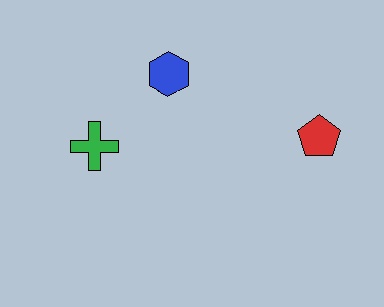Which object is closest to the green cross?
The blue hexagon is closest to the green cross.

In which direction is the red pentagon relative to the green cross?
The red pentagon is to the right of the green cross.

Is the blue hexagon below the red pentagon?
No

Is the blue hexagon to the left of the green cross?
No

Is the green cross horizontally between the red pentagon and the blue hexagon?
No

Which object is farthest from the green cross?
The red pentagon is farthest from the green cross.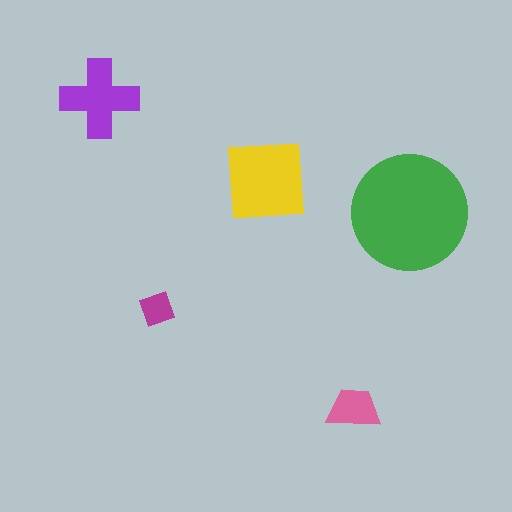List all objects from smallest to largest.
The magenta square, the pink trapezoid, the purple cross, the yellow square, the green circle.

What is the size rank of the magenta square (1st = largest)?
5th.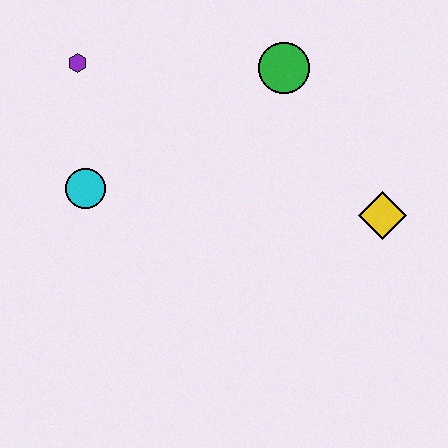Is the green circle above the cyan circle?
Yes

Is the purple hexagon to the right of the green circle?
No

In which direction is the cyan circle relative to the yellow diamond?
The cyan circle is to the left of the yellow diamond.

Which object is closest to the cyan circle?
The purple hexagon is closest to the cyan circle.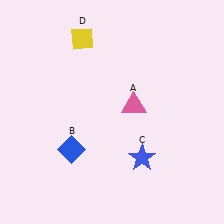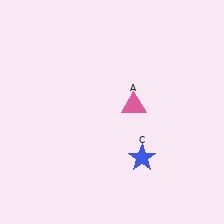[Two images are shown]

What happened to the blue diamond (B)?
The blue diamond (B) was removed in Image 2. It was in the bottom-left area of Image 1.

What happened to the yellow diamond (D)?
The yellow diamond (D) was removed in Image 2. It was in the top-left area of Image 1.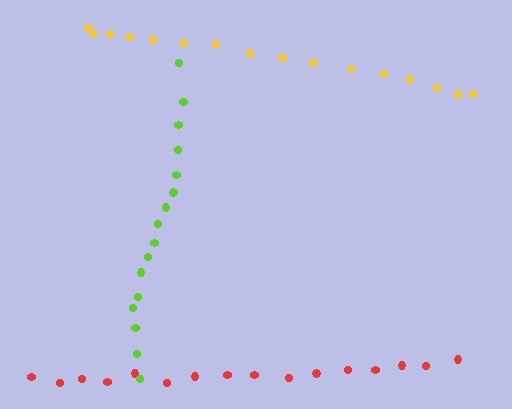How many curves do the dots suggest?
There are 3 distinct paths.